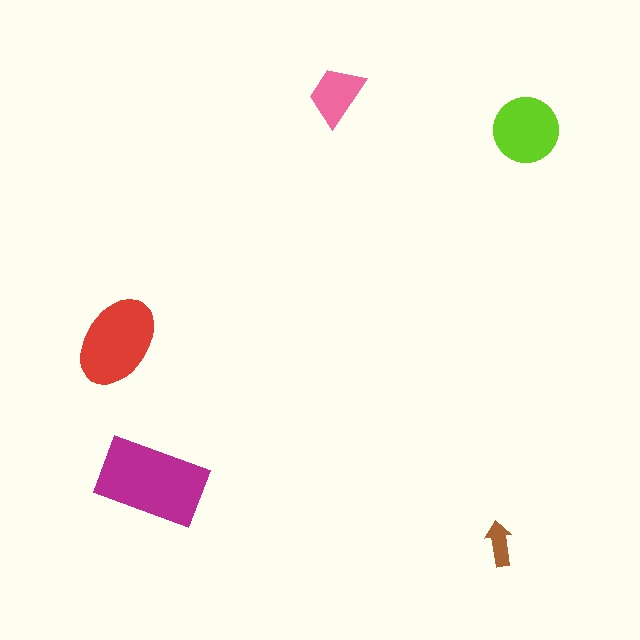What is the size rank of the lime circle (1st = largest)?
3rd.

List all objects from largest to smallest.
The magenta rectangle, the red ellipse, the lime circle, the pink trapezoid, the brown arrow.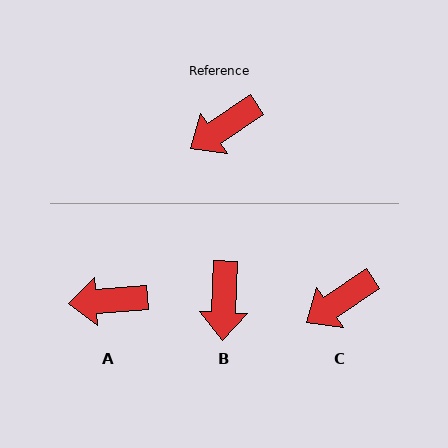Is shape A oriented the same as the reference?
No, it is off by about 29 degrees.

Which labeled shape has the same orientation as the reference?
C.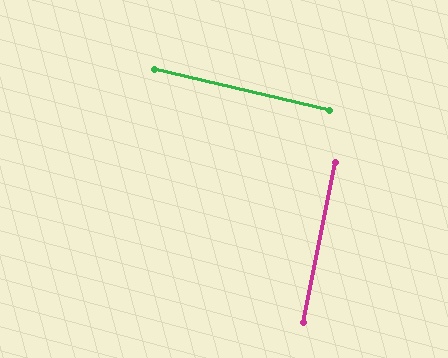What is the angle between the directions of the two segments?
Approximately 88 degrees.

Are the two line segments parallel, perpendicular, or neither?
Perpendicular — they meet at approximately 88°.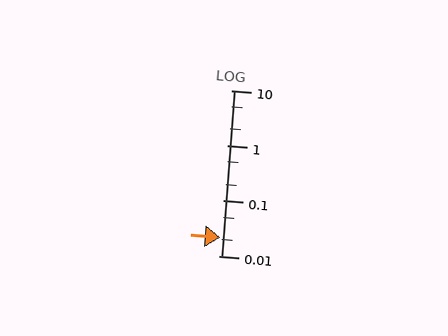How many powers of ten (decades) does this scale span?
The scale spans 3 decades, from 0.01 to 10.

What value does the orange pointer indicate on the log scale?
The pointer indicates approximately 0.022.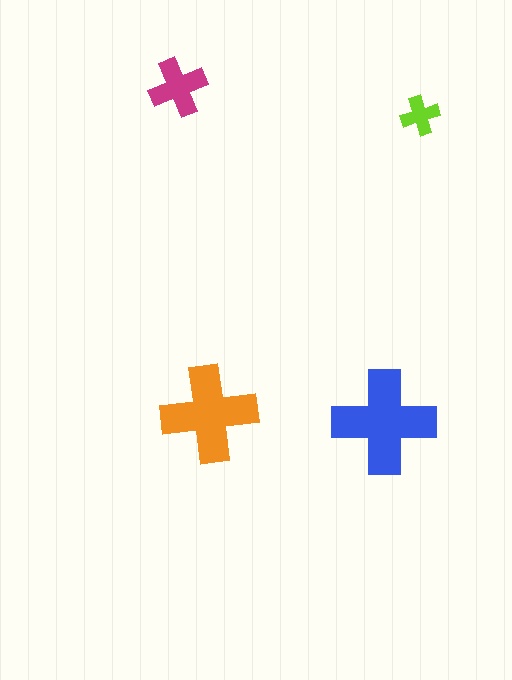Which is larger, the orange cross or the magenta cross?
The orange one.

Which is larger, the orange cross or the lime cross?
The orange one.